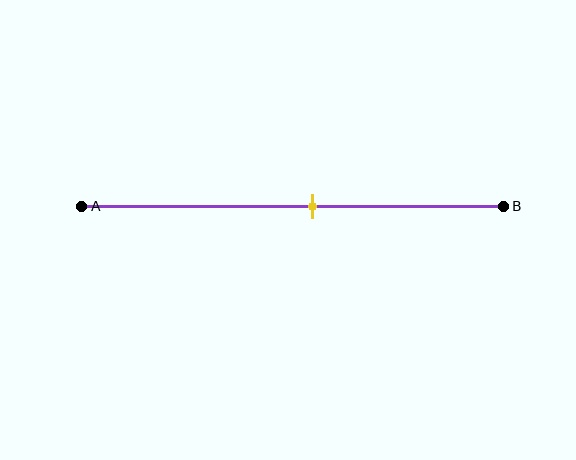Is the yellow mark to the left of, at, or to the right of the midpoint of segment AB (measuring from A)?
The yellow mark is to the right of the midpoint of segment AB.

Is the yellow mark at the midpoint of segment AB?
No, the mark is at about 55% from A, not at the 50% midpoint.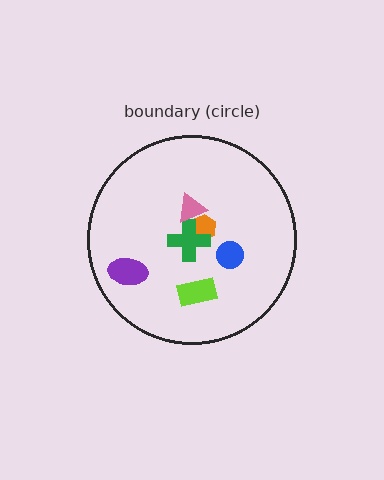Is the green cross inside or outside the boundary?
Inside.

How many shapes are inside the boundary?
6 inside, 0 outside.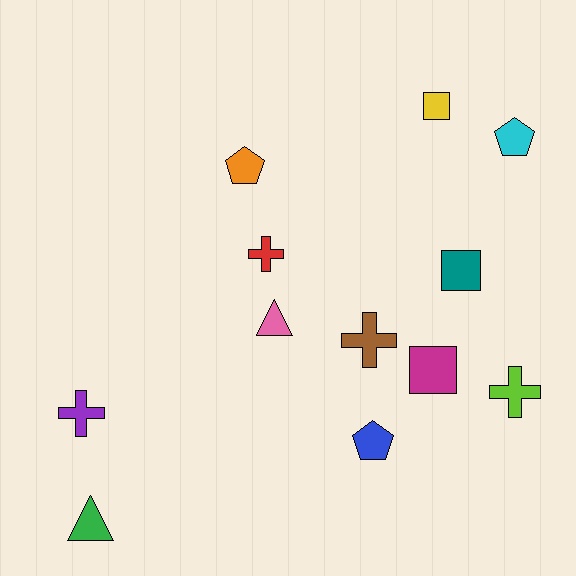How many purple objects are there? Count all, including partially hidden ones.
There is 1 purple object.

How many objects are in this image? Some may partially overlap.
There are 12 objects.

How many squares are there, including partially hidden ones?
There are 3 squares.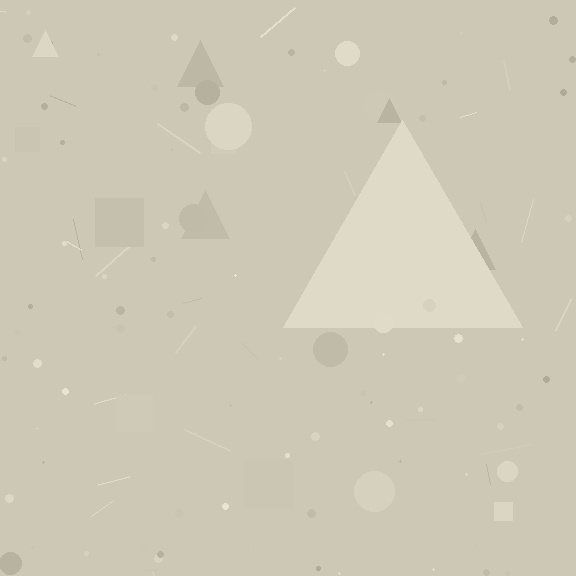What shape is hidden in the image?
A triangle is hidden in the image.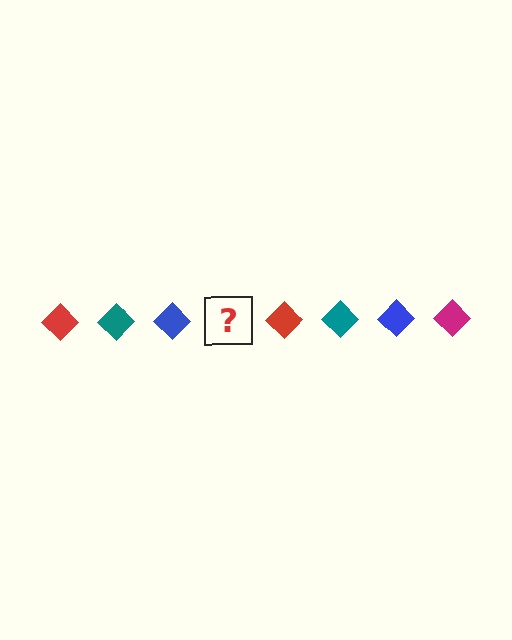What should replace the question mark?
The question mark should be replaced with a magenta diamond.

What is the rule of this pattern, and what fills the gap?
The rule is that the pattern cycles through red, teal, blue, magenta diamonds. The gap should be filled with a magenta diamond.